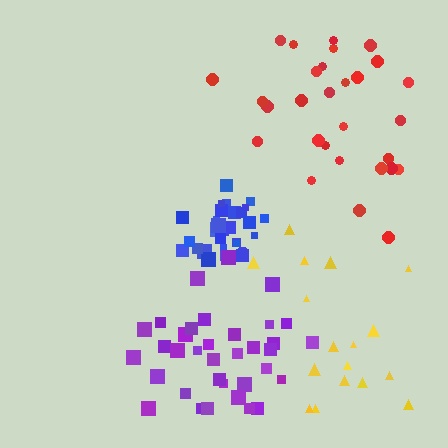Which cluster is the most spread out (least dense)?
Yellow.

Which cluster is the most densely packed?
Blue.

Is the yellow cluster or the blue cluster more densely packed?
Blue.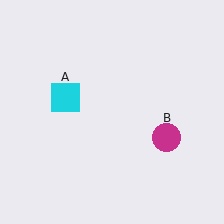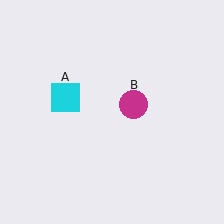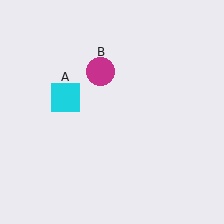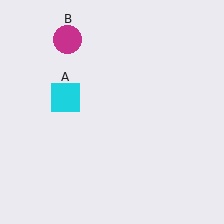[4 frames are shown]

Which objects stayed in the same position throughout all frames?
Cyan square (object A) remained stationary.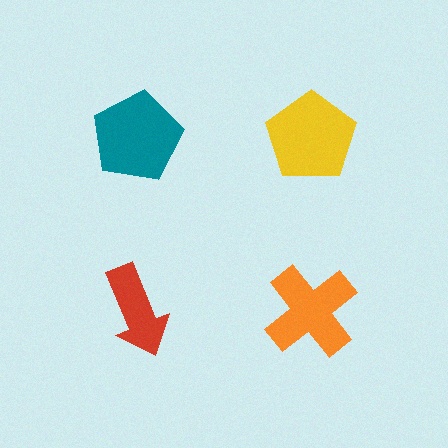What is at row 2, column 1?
A red arrow.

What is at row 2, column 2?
An orange cross.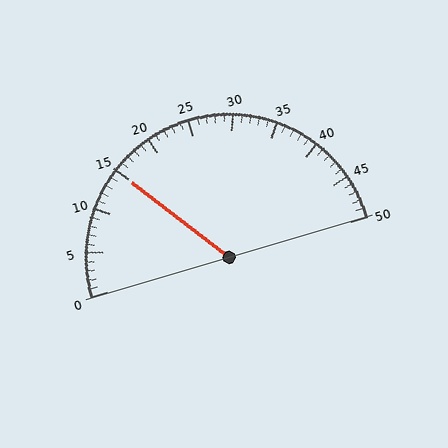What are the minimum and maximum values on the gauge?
The gauge ranges from 0 to 50.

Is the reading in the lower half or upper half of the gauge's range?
The reading is in the lower half of the range (0 to 50).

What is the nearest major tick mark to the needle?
The nearest major tick mark is 15.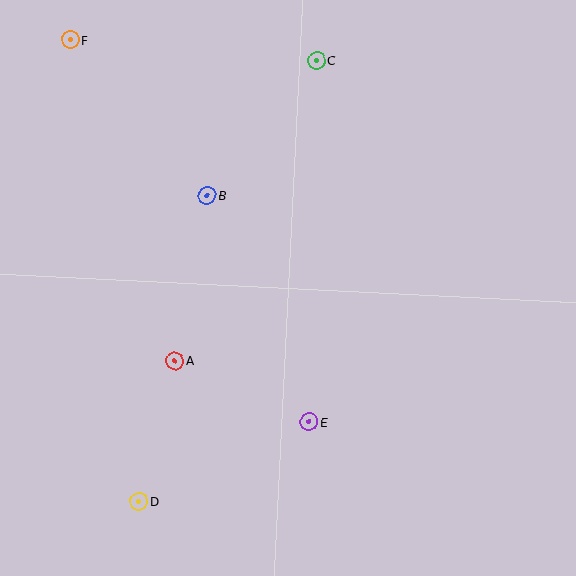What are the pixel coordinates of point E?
Point E is at (309, 422).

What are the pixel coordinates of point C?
Point C is at (317, 61).